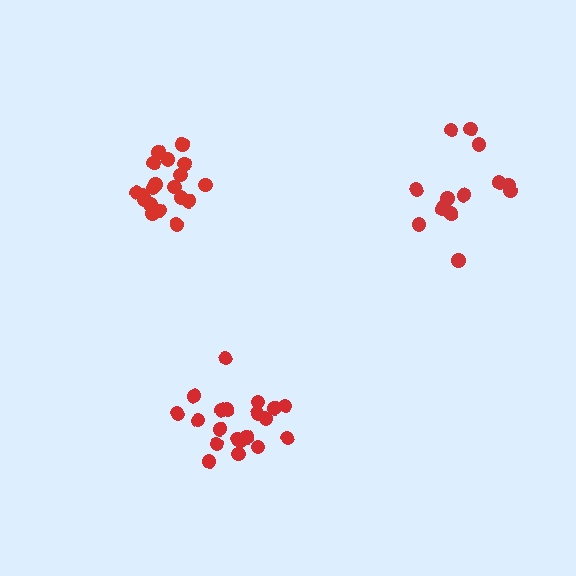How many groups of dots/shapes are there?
There are 3 groups.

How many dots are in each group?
Group 1: 20 dots, Group 2: 14 dots, Group 3: 19 dots (53 total).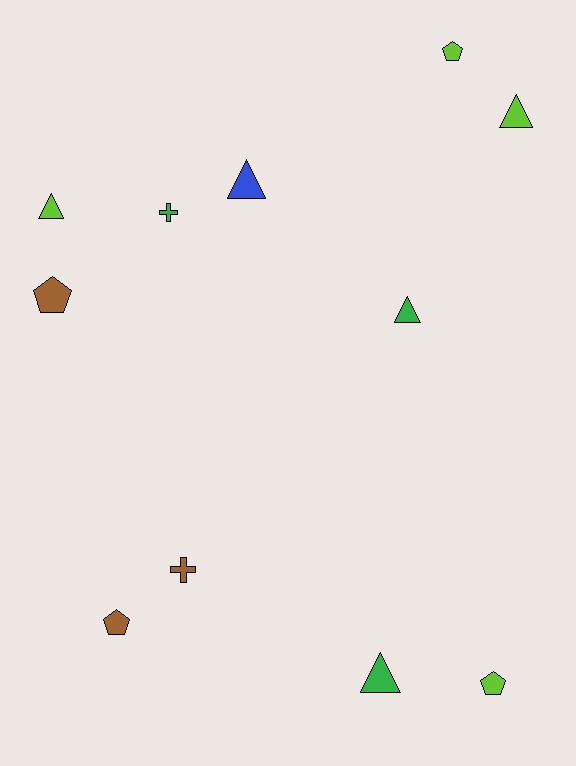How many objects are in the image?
There are 11 objects.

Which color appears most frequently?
Lime, with 4 objects.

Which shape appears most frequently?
Triangle, with 5 objects.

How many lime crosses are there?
There are no lime crosses.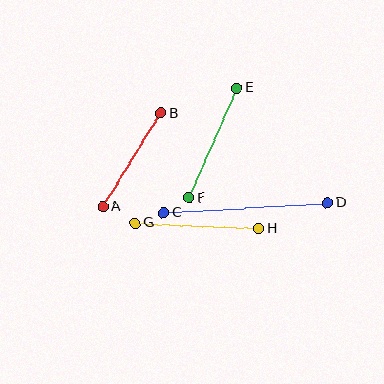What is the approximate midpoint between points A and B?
The midpoint is at approximately (132, 160) pixels.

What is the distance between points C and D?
The distance is approximately 164 pixels.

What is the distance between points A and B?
The distance is approximately 110 pixels.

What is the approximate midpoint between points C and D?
The midpoint is at approximately (245, 208) pixels.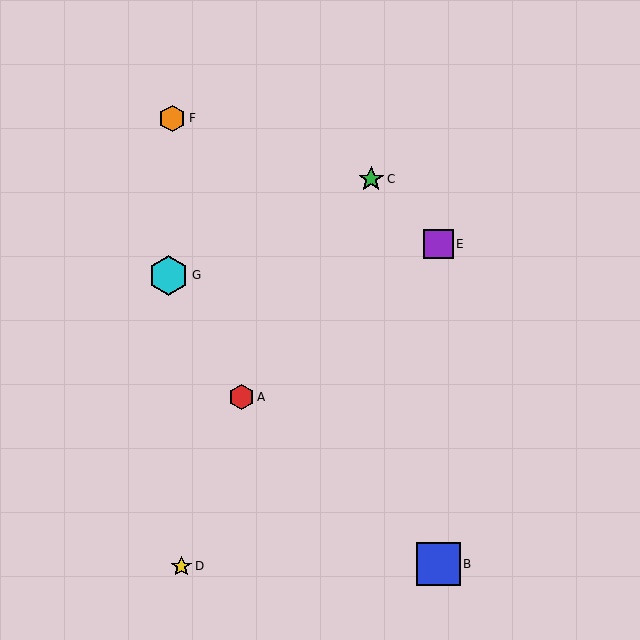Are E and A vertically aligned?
No, E is at x≈438 and A is at x≈242.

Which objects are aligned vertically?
Objects B, E are aligned vertically.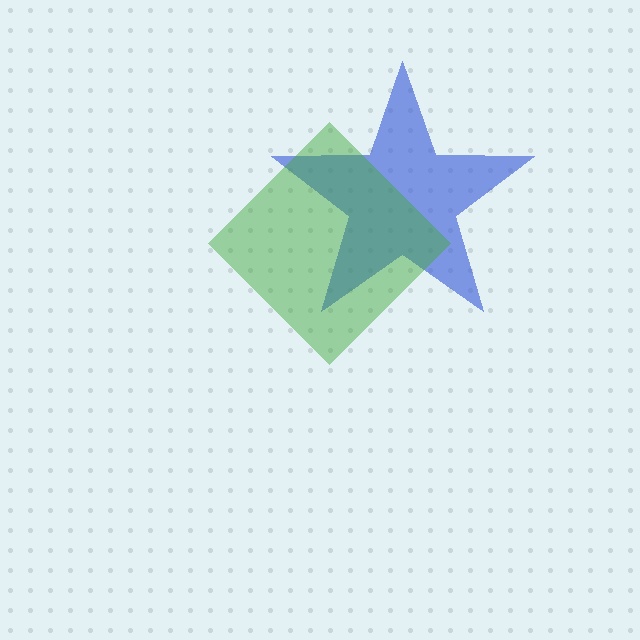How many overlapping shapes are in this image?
There are 2 overlapping shapes in the image.